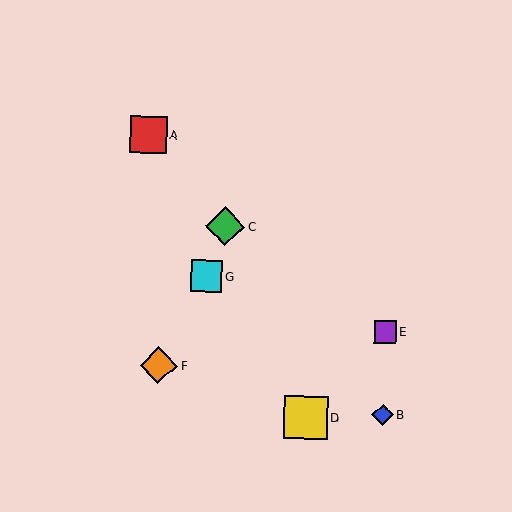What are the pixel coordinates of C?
Object C is at (225, 226).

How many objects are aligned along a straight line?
3 objects (A, B, C) are aligned along a straight line.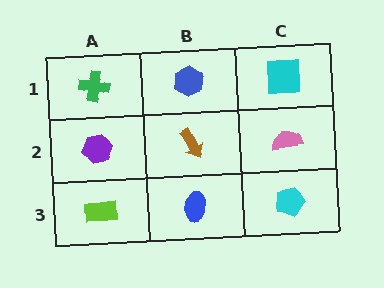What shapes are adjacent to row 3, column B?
A brown arrow (row 2, column B), a lime rectangle (row 3, column A), a cyan pentagon (row 3, column C).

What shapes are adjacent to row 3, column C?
A pink semicircle (row 2, column C), a blue ellipse (row 3, column B).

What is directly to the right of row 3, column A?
A blue ellipse.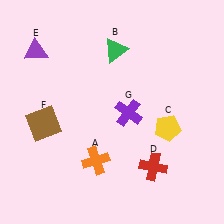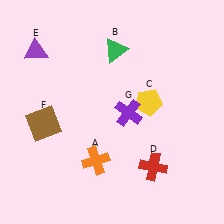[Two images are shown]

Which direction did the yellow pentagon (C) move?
The yellow pentagon (C) moved up.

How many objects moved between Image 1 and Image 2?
1 object moved between the two images.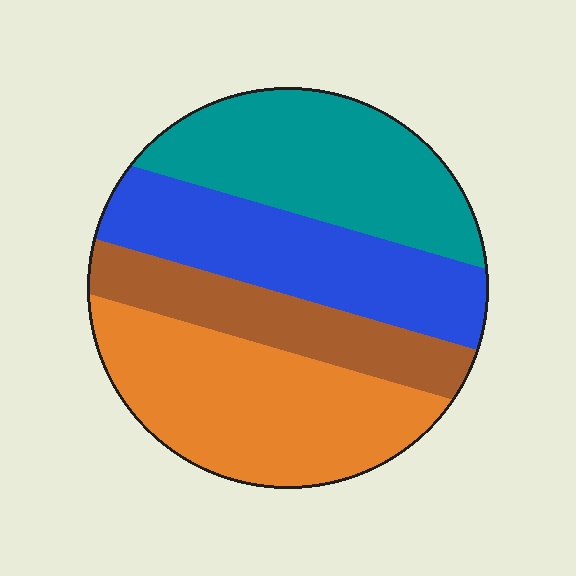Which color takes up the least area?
Brown, at roughly 15%.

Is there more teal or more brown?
Teal.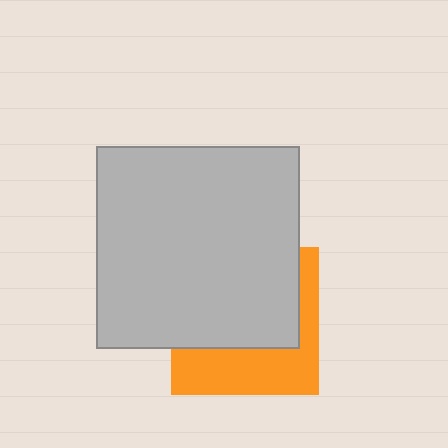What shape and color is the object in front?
The object in front is a light gray square.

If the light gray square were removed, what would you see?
You would see the complete orange square.